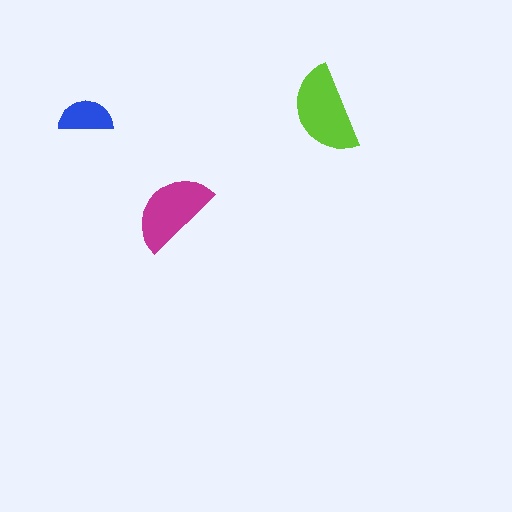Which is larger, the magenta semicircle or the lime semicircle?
The lime one.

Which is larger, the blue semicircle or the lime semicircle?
The lime one.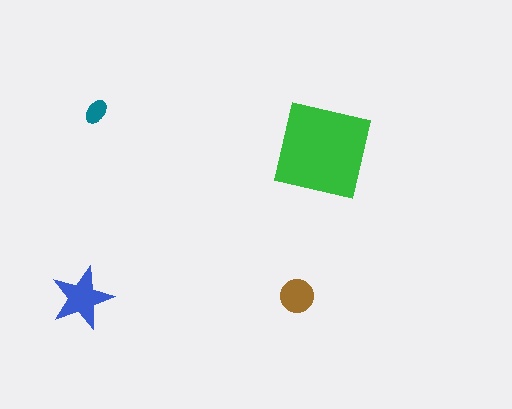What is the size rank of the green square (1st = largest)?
1st.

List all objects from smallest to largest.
The teal ellipse, the brown circle, the blue star, the green square.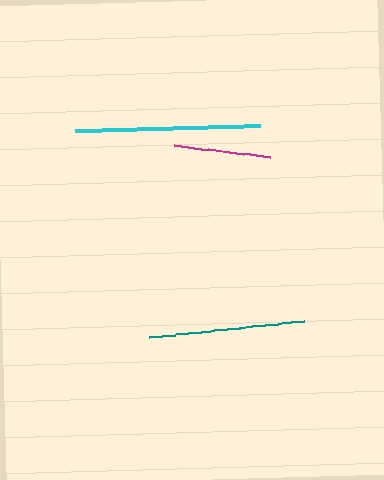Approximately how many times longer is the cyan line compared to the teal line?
The cyan line is approximately 1.2 times the length of the teal line.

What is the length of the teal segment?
The teal segment is approximately 157 pixels long.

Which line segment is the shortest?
The magenta line is the shortest at approximately 95 pixels.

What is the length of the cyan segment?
The cyan segment is approximately 185 pixels long.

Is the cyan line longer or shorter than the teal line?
The cyan line is longer than the teal line.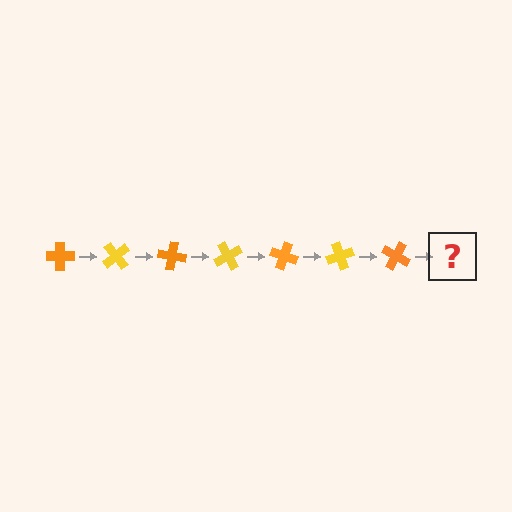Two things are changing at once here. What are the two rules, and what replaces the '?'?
The two rules are that it rotates 50 degrees each step and the color cycles through orange and yellow. The '?' should be a yellow cross, rotated 350 degrees from the start.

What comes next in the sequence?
The next element should be a yellow cross, rotated 350 degrees from the start.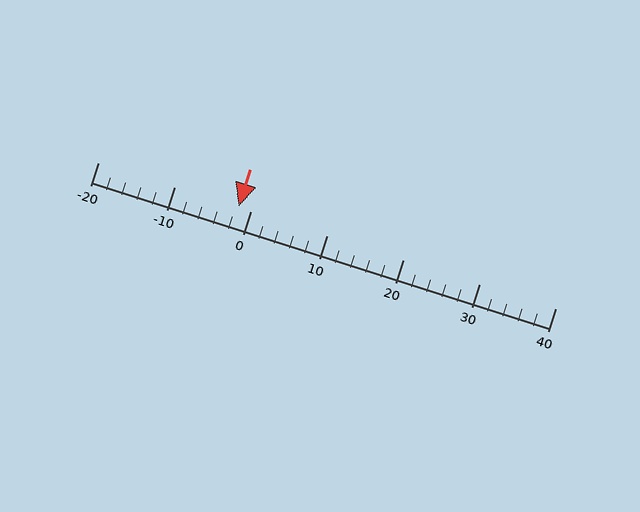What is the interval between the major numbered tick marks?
The major tick marks are spaced 10 units apart.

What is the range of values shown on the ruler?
The ruler shows values from -20 to 40.